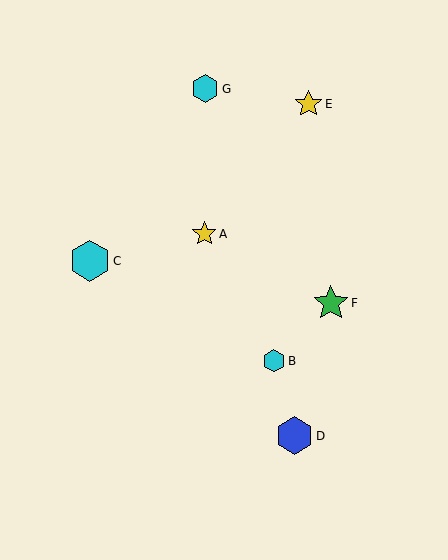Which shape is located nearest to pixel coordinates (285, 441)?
The blue hexagon (labeled D) at (295, 436) is nearest to that location.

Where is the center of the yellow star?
The center of the yellow star is at (309, 104).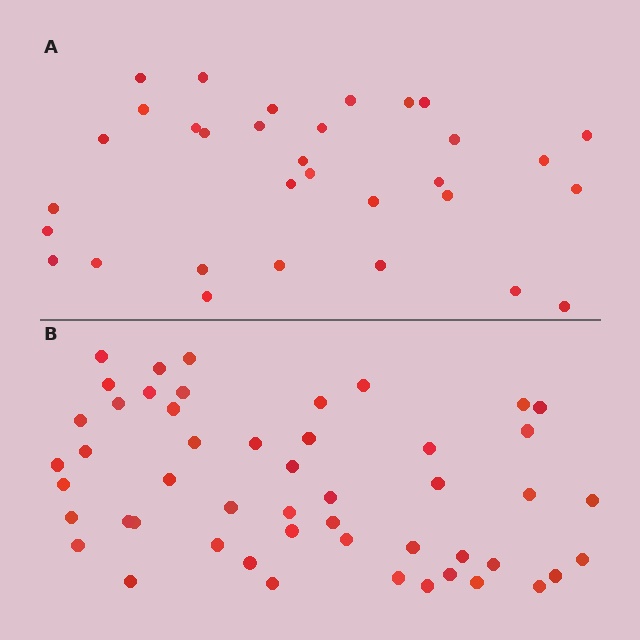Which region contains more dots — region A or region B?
Region B (the bottom region) has more dots.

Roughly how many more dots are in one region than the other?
Region B has approximately 20 more dots than region A.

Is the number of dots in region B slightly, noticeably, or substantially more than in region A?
Region B has substantially more. The ratio is roughly 1.6 to 1.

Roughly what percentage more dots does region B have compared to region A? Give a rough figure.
About 55% more.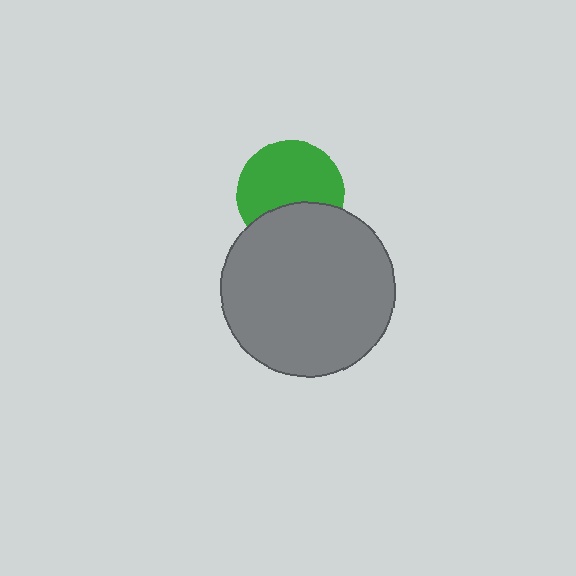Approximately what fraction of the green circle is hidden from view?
Roughly 34% of the green circle is hidden behind the gray circle.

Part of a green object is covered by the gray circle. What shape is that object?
It is a circle.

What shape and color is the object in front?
The object in front is a gray circle.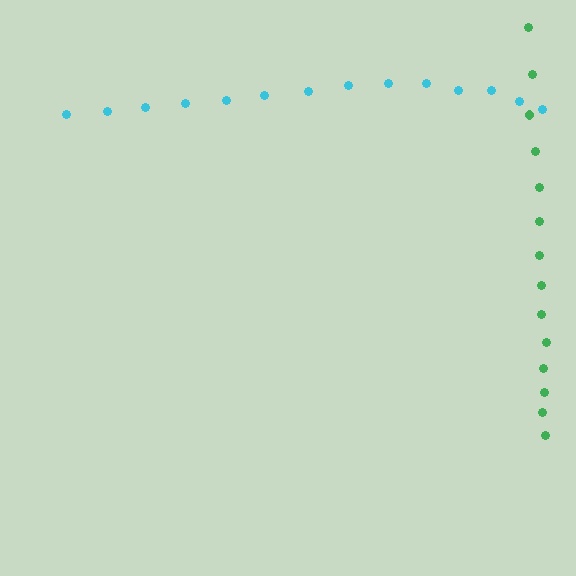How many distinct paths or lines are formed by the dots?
There are 2 distinct paths.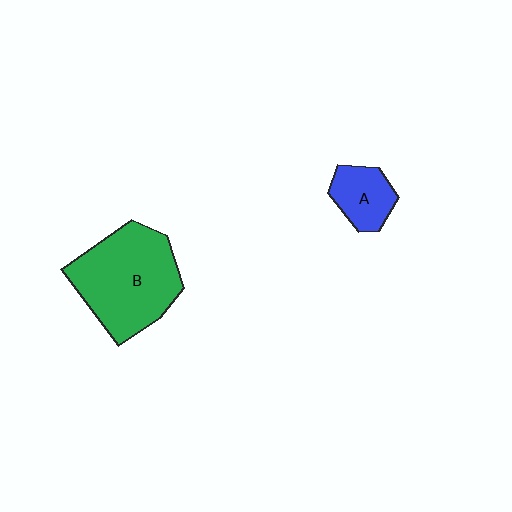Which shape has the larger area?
Shape B (green).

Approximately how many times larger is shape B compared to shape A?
Approximately 2.7 times.